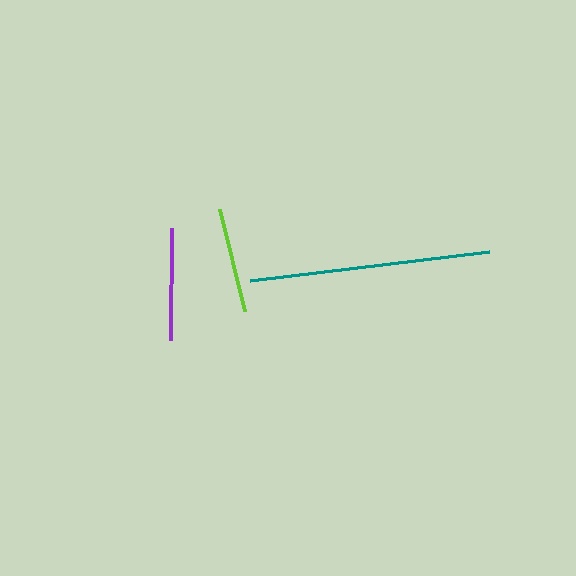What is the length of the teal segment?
The teal segment is approximately 241 pixels long.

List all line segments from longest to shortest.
From longest to shortest: teal, purple, lime.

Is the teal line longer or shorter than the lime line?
The teal line is longer than the lime line.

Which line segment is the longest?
The teal line is the longest at approximately 241 pixels.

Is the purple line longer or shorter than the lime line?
The purple line is longer than the lime line.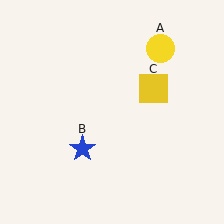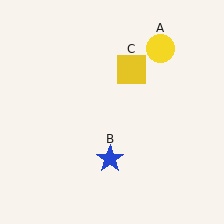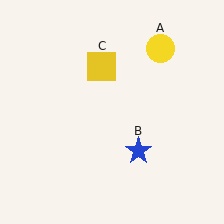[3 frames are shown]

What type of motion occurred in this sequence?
The blue star (object B), yellow square (object C) rotated counterclockwise around the center of the scene.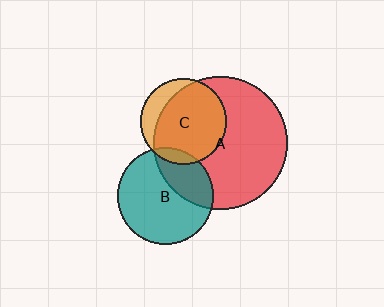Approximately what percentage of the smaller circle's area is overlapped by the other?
Approximately 10%.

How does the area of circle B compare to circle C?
Approximately 1.2 times.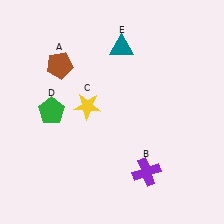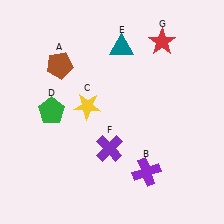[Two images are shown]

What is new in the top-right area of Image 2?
A red star (G) was added in the top-right area of Image 2.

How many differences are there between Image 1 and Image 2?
There are 2 differences between the two images.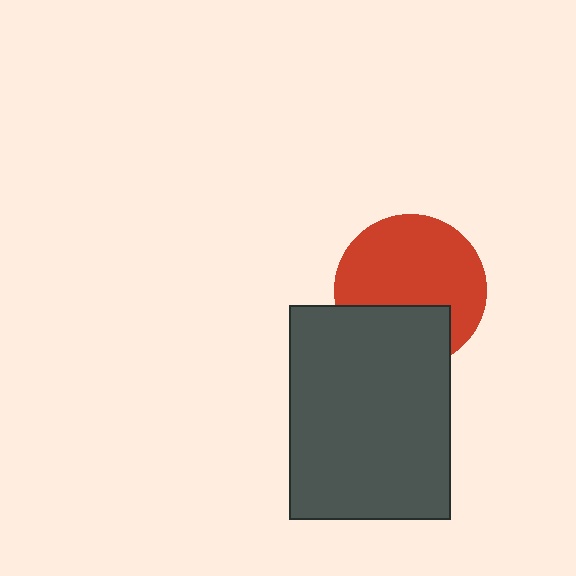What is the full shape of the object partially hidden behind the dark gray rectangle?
The partially hidden object is a red circle.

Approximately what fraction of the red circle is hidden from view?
Roughly 32% of the red circle is hidden behind the dark gray rectangle.